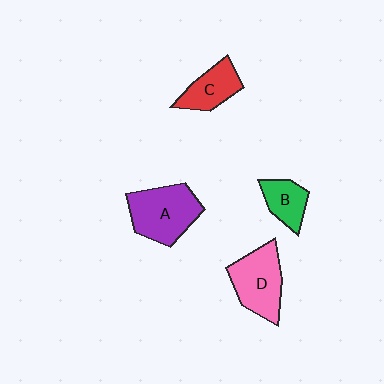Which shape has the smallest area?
Shape B (green).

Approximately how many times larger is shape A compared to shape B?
Approximately 1.9 times.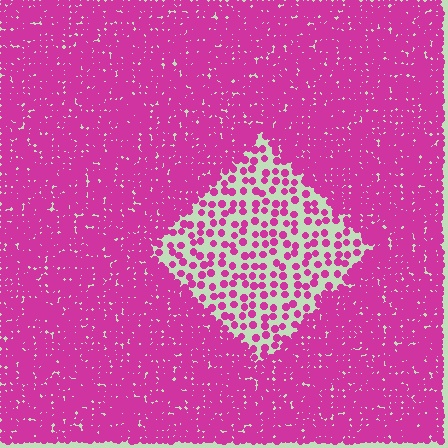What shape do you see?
I see a diamond.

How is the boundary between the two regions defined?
The boundary is defined by a change in element density (approximately 3.2x ratio). All elements are the same color, size, and shape.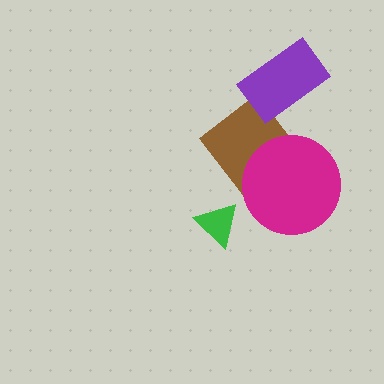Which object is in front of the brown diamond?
The magenta circle is in front of the brown diamond.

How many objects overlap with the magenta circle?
1 object overlaps with the magenta circle.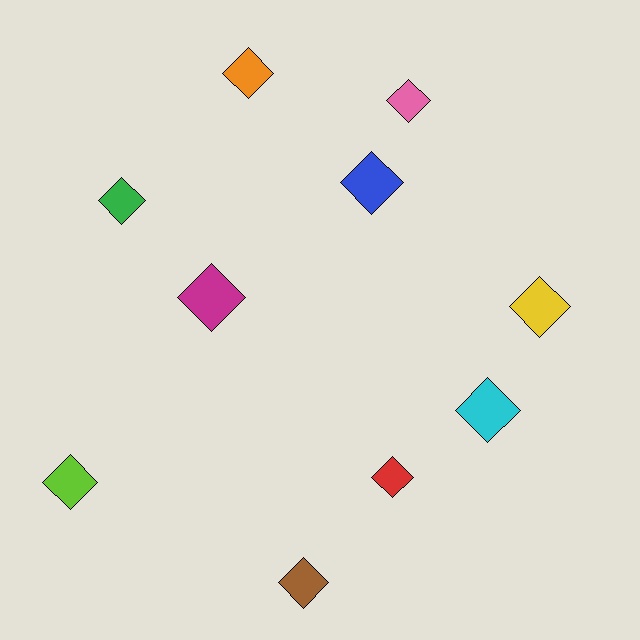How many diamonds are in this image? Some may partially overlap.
There are 10 diamonds.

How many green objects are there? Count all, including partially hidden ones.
There is 1 green object.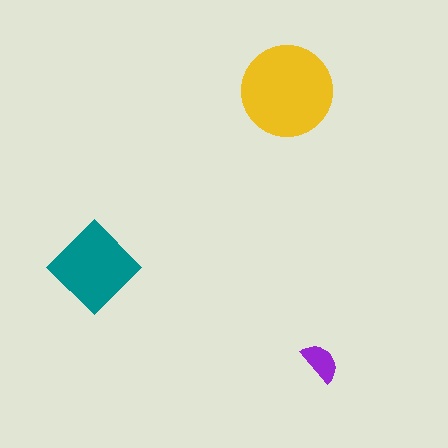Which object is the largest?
The yellow circle.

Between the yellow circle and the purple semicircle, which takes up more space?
The yellow circle.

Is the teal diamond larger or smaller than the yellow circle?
Smaller.